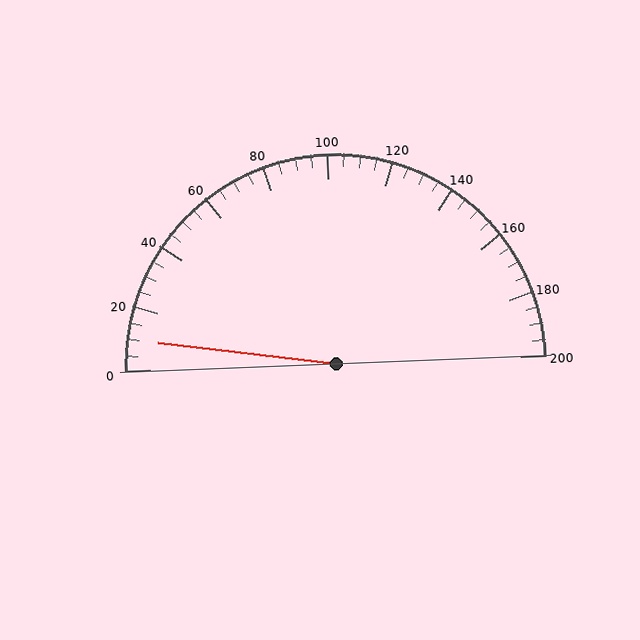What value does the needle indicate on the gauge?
The needle indicates approximately 10.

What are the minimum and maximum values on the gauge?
The gauge ranges from 0 to 200.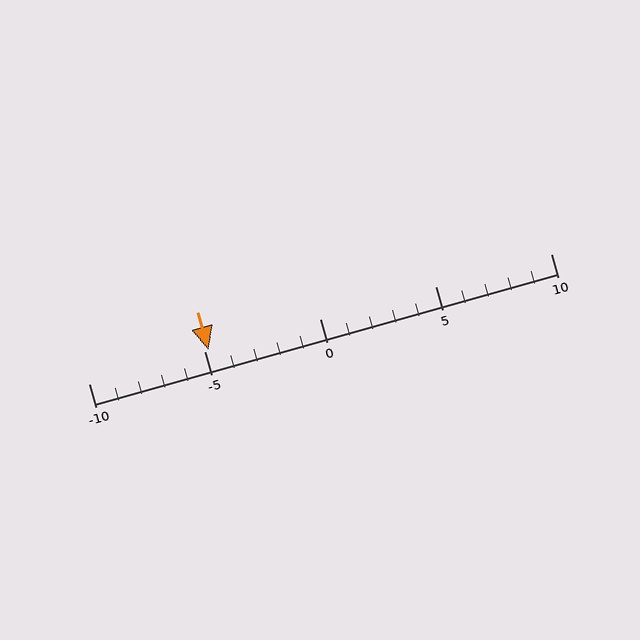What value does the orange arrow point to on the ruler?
The orange arrow points to approximately -5.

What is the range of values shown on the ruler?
The ruler shows values from -10 to 10.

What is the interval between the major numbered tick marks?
The major tick marks are spaced 5 units apart.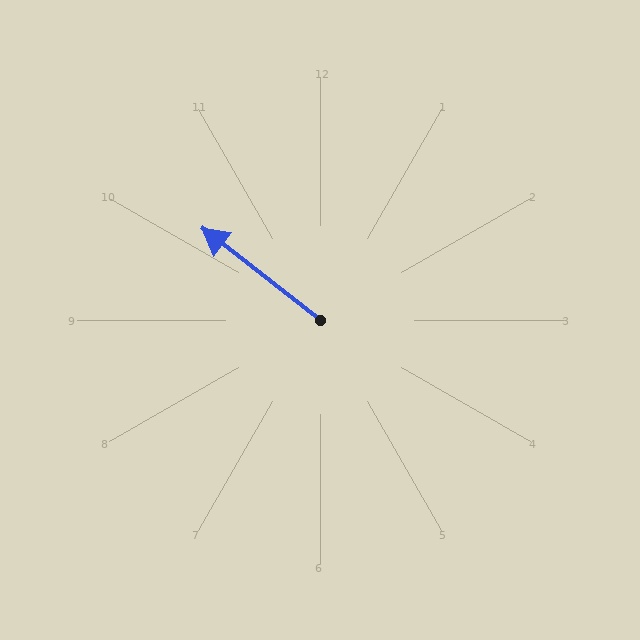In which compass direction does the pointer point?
Northwest.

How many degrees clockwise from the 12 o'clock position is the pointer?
Approximately 308 degrees.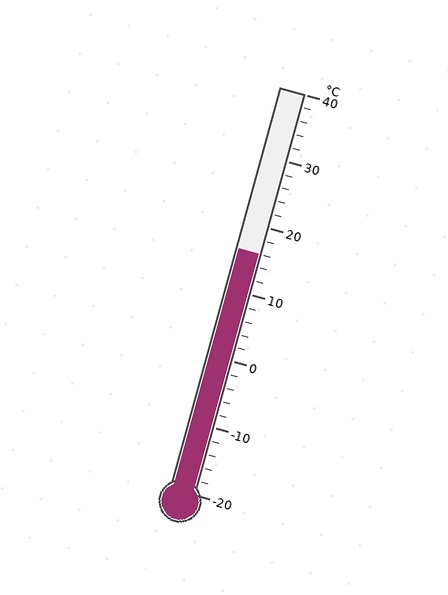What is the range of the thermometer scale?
The thermometer scale ranges from -20°C to 40°C.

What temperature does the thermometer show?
The thermometer shows approximately 16°C.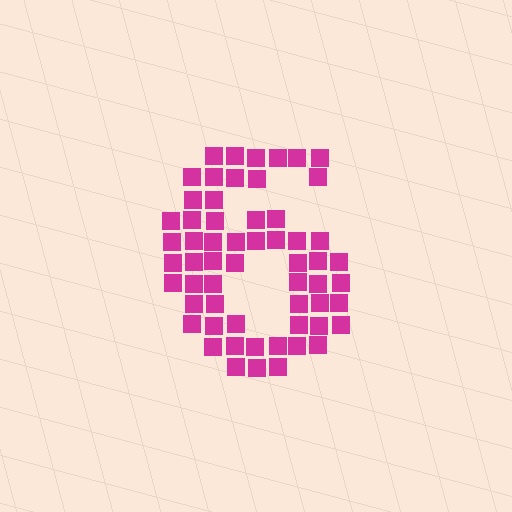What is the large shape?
The large shape is the digit 6.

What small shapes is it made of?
It is made of small squares.